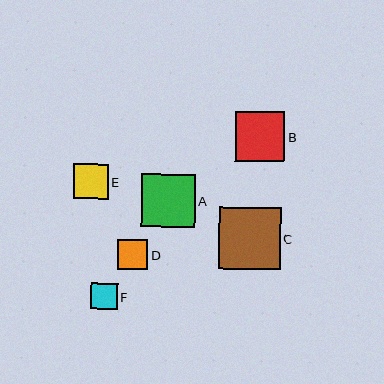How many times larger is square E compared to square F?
Square E is approximately 1.3 times the size of square F.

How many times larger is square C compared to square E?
Square C is approximately 1.8 times the size of square E.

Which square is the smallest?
Square F is the smallest with a size of approximately 26 pixels.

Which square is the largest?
Square C is the largest with a size of approximately 62 pixels.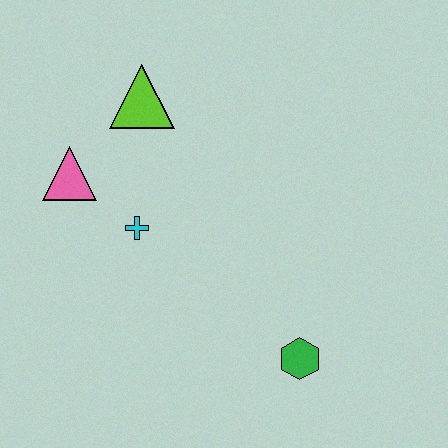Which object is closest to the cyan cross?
The pink triangle is closest to the cyan cross.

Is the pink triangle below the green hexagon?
No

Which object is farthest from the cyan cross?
The green hexagon is farthest from the cyan cross.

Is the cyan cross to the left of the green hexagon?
Yes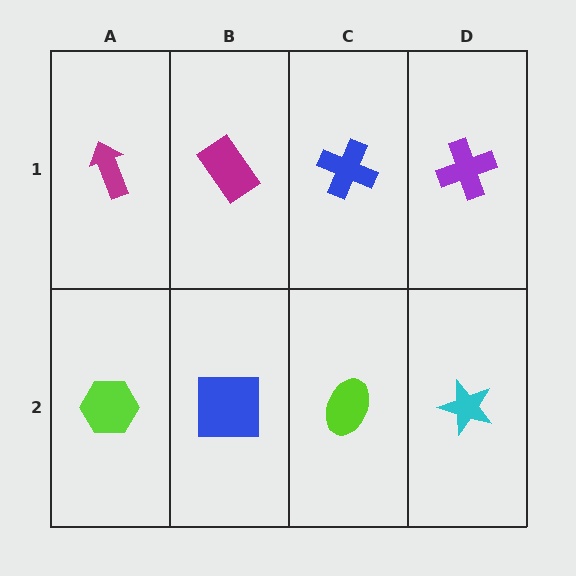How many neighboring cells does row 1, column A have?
2.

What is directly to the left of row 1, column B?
A magenta arrow.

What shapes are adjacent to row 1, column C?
A lime ellipse (row 2, column C), a magenta rectangle (row 1, column B), a purple cross (row 1, column D).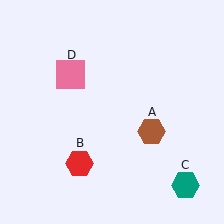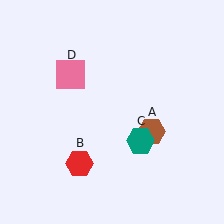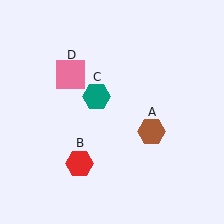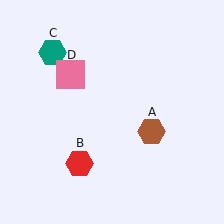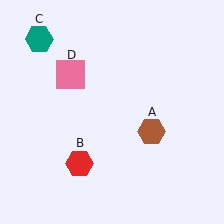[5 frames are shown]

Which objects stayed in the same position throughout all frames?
Brown hexagon (object A) and red hexagon (object B) and pink square (object D) remained stationary.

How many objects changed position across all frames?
1 object changed position: teal hexagon (object C).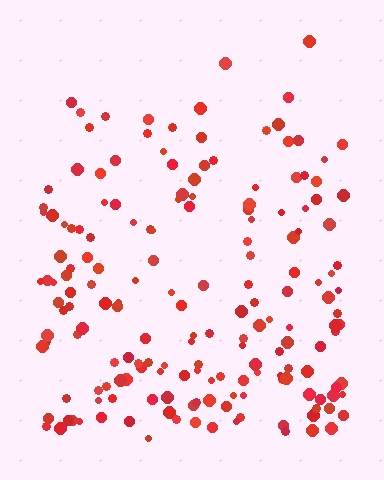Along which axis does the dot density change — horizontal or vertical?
Vertical.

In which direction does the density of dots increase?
From top to bottom, with the bottom side densest.